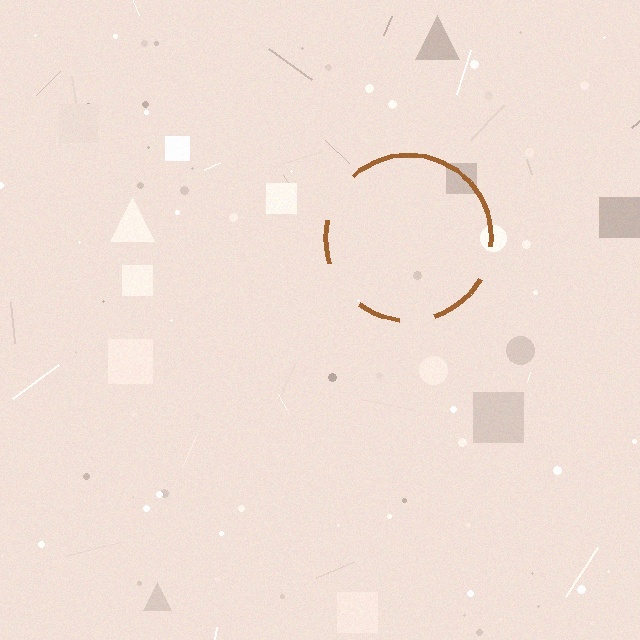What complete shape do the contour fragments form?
The contour fragments form a circle.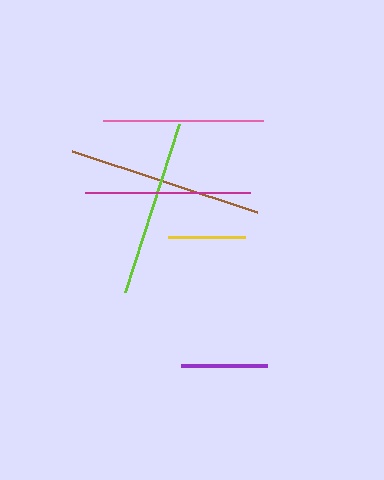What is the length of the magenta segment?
The magenta segment is approximately 166 pixels long.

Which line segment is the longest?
The brown line is the longest at approximately 195 pixels.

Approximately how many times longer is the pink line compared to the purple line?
The pink line is approximately 1.9 times the length of the purple line.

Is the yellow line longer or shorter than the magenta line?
The magenta line is longer than the yellow line.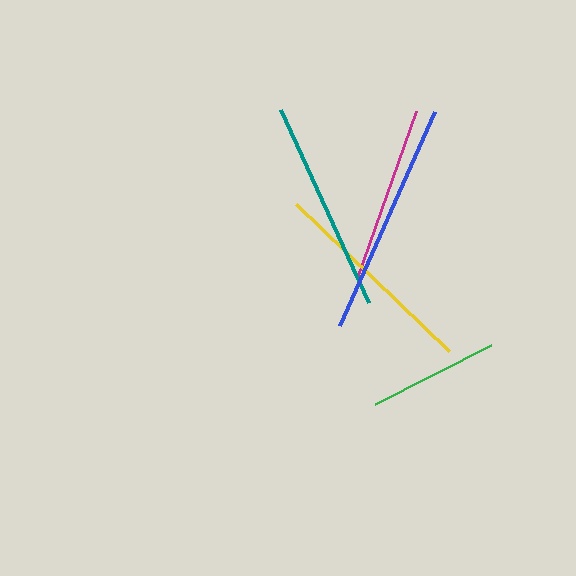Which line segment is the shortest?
The green line is the shortest at approximately 131 pixels.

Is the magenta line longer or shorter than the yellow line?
The yellow line is longer than the magenta line.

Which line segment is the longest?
The blue line is the longest at approximately 235 pixels.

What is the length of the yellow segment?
The yellow segment is approximately 212 pixels long.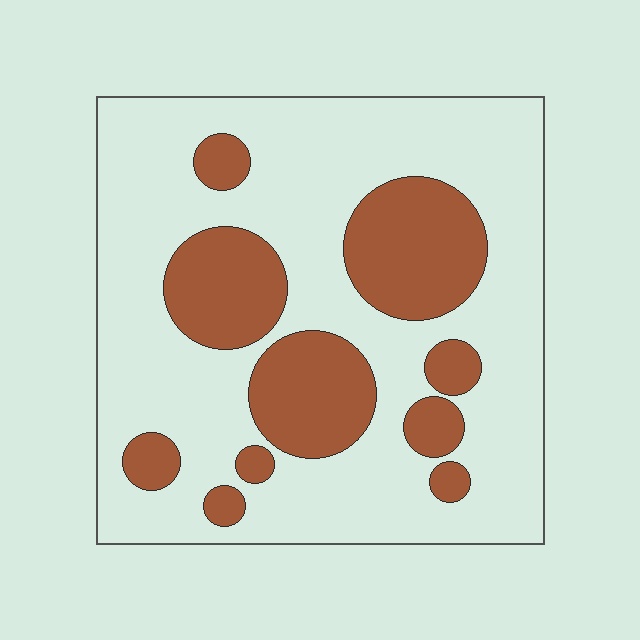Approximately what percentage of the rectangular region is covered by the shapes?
Approximately 30%.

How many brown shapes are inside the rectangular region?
10.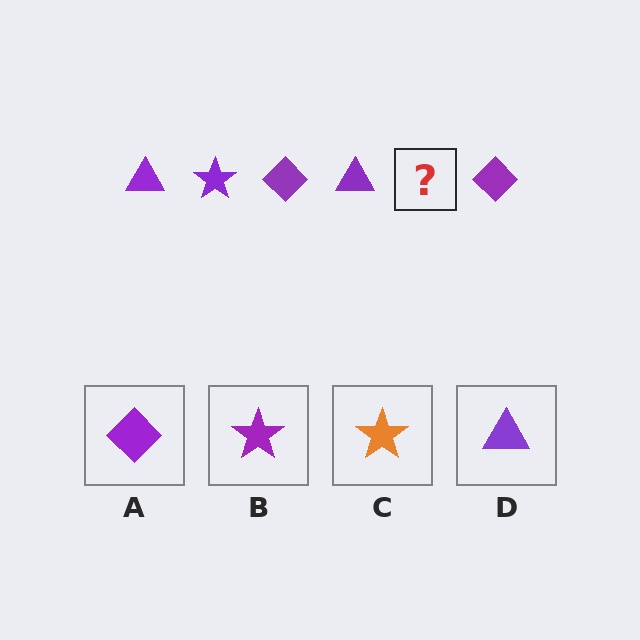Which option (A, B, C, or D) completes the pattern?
B.